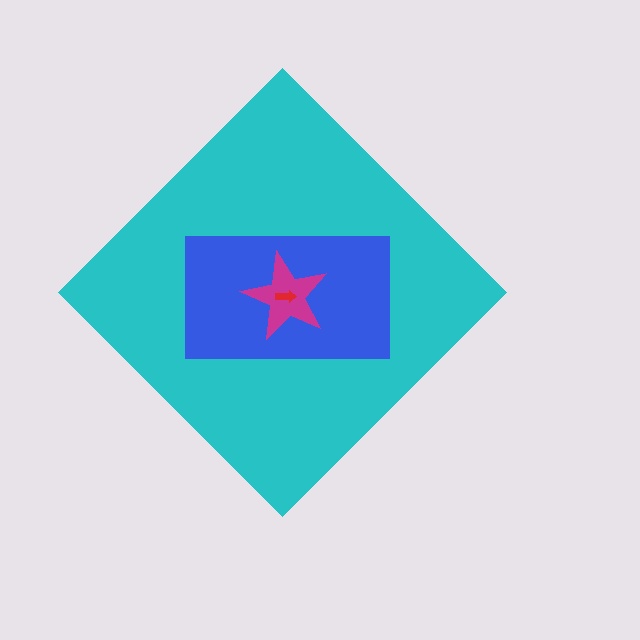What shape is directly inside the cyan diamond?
The blue rectangle.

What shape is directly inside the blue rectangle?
The magenta star.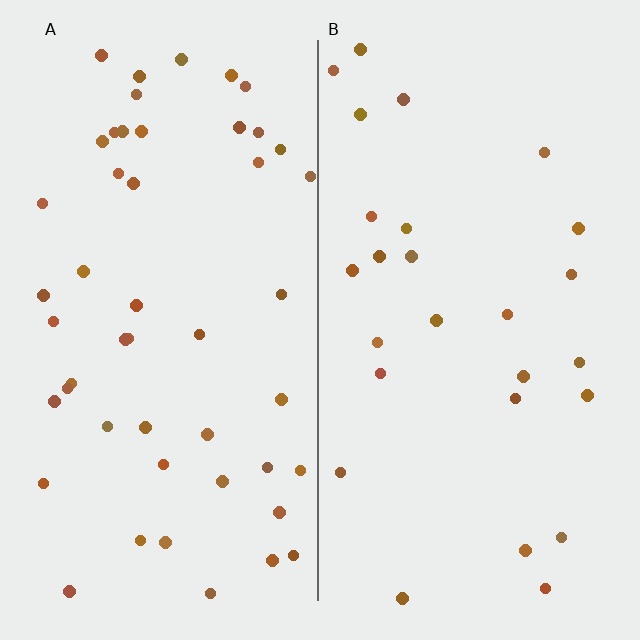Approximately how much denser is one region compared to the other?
Approximately 1.8× — region A over region B.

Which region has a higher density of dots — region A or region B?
A (the left).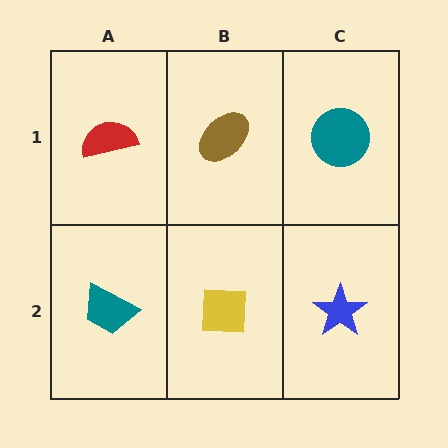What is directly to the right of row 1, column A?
A brown ellipse.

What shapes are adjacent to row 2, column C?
A teal circle (row 1, column C), a yellow square (row 2, column B).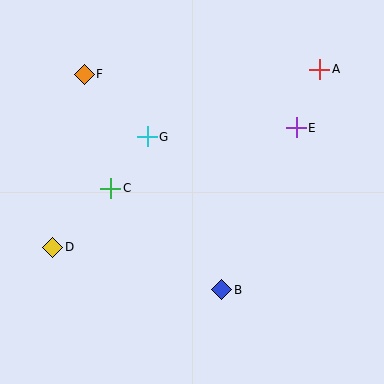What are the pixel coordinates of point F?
Point F is at (84, 74).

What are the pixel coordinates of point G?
Point G is at (147, 137).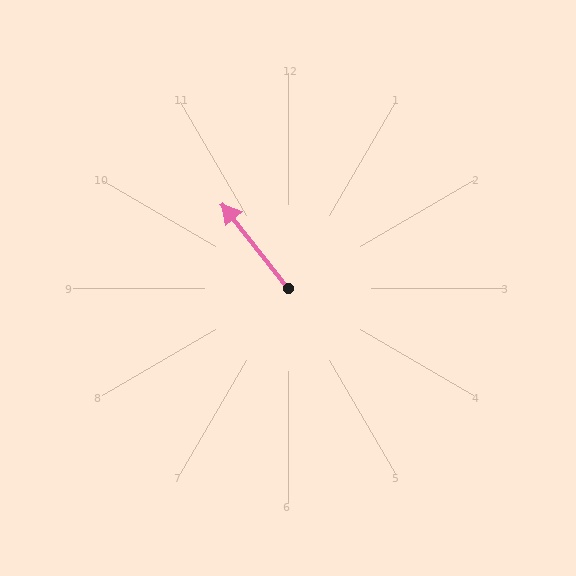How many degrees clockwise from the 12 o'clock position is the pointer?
Approximately 322 degrees.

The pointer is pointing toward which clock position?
Roughly 11 o'clock.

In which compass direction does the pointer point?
Northwest.